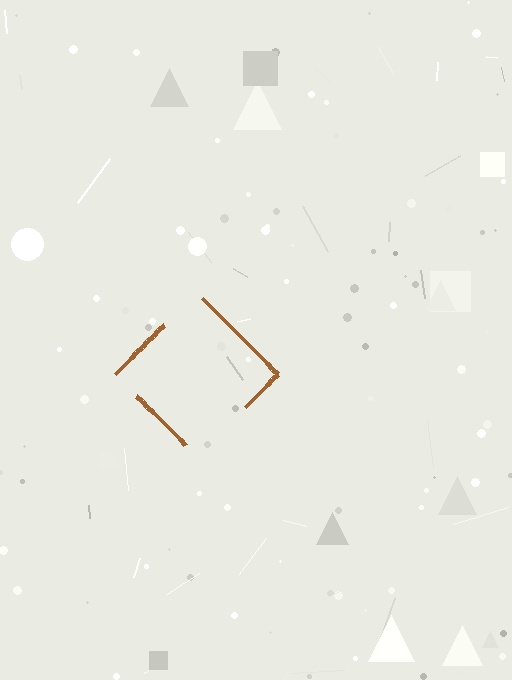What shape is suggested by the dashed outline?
The dashed outline suggests a diamond.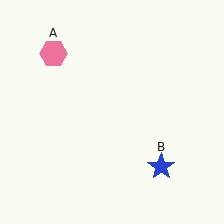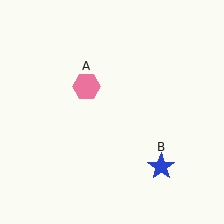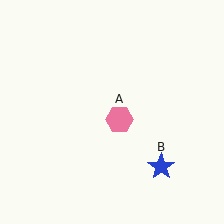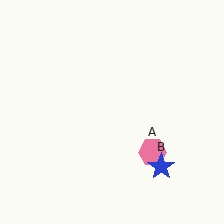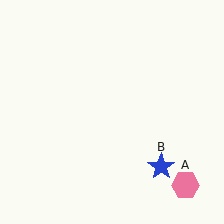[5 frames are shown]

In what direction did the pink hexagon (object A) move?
The pink hexagon (object A) moved down and to the right.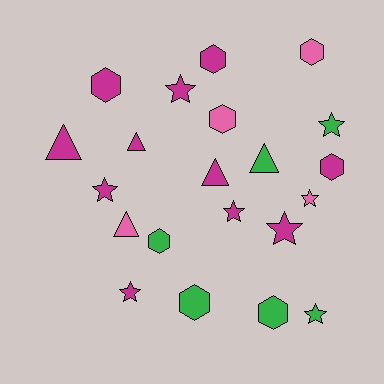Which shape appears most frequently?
Star, with 8 objects.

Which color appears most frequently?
Magenta, with 11 objects.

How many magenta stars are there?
There are 5 magenta stars.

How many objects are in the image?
There are 21 objects.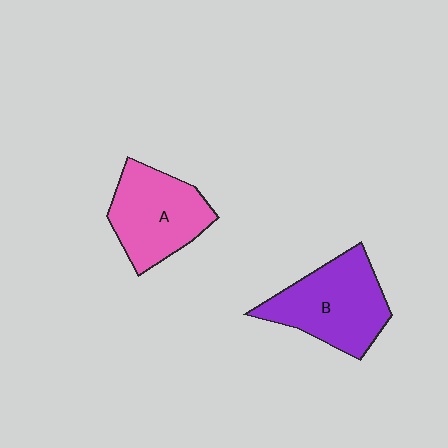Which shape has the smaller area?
Shape A (pink).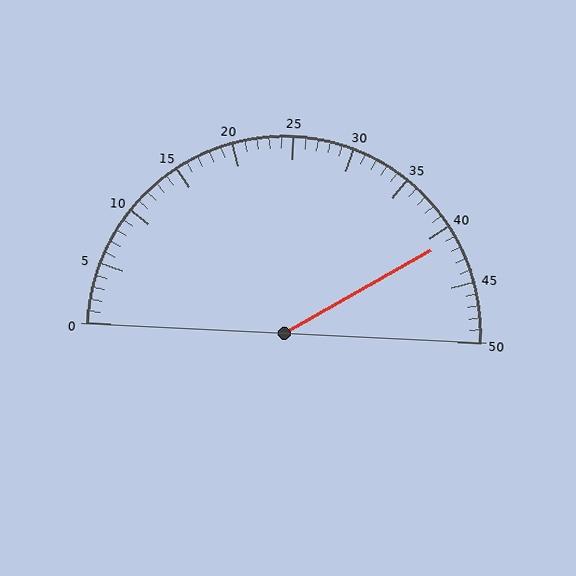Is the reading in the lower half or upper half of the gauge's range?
The reading is in the upper half of the range (0 to 50).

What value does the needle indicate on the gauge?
The needle indicates approximately 41.